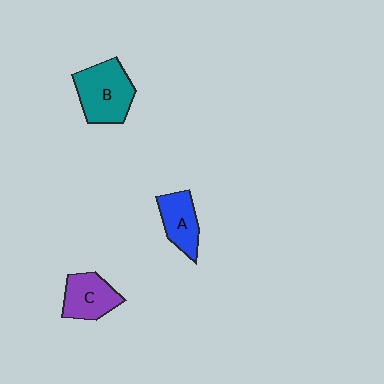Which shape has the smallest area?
Shape A (blue).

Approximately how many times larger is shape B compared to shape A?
Approximately 1.5 times.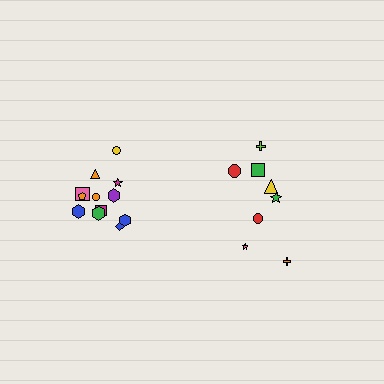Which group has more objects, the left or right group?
The left group.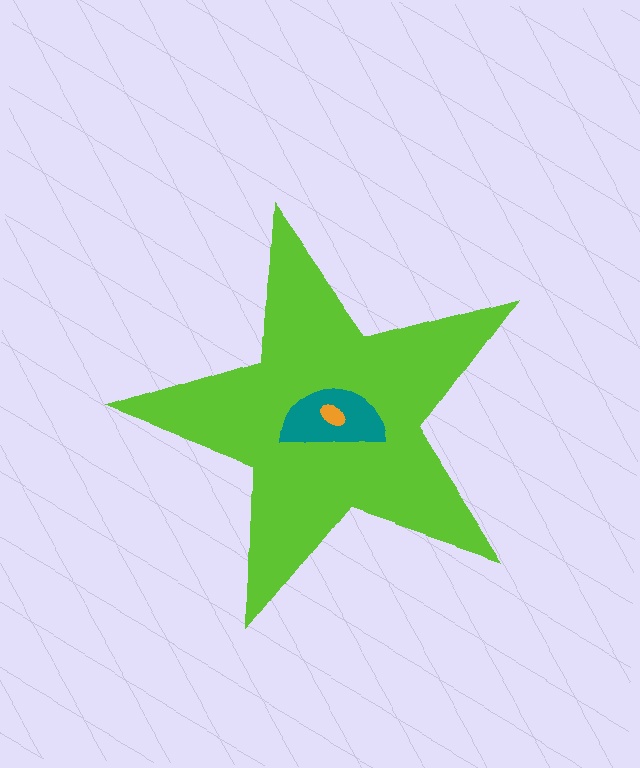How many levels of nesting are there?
3.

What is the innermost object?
The orange ellipse.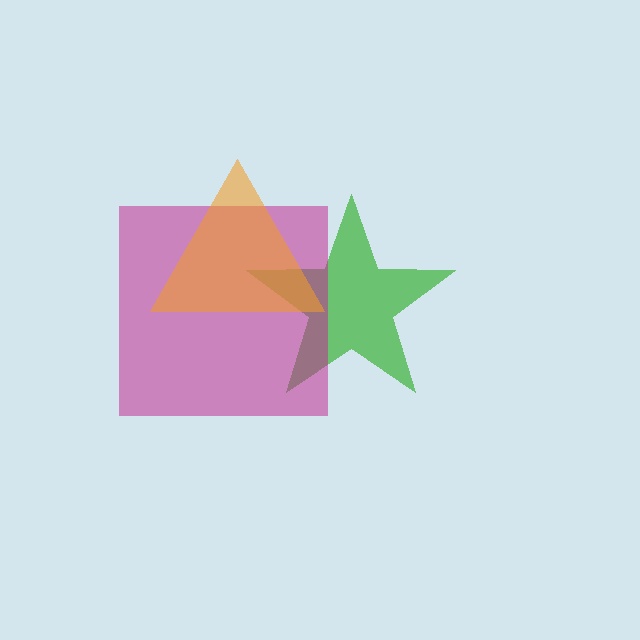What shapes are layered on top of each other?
The layered shapes are: a green star, a magenta square, an orange triangle.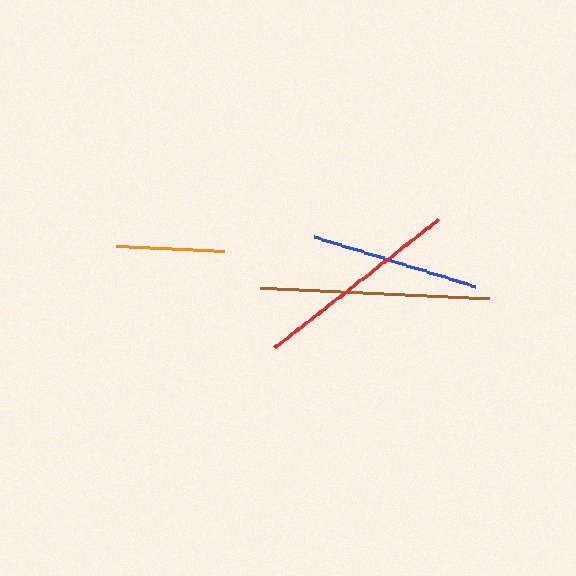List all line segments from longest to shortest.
From longest to shortest: brown, red, blue, orange.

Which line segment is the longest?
The brown line is the longest at approximately 229 pixels.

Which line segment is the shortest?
The orange line is the shortest at approximately 107 pixels.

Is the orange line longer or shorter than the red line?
The red line is longer than the orange line.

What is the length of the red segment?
The red segment is approximately 209 pixels long.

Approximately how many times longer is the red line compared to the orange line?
The red line is approximately 1.9 times the length of the orange line.